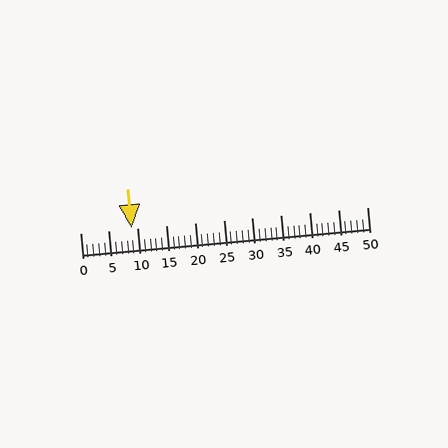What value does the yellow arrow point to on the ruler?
The yellow arrow points to approximately 9.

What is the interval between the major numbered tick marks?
The major tick marks are spaced 5 units apart.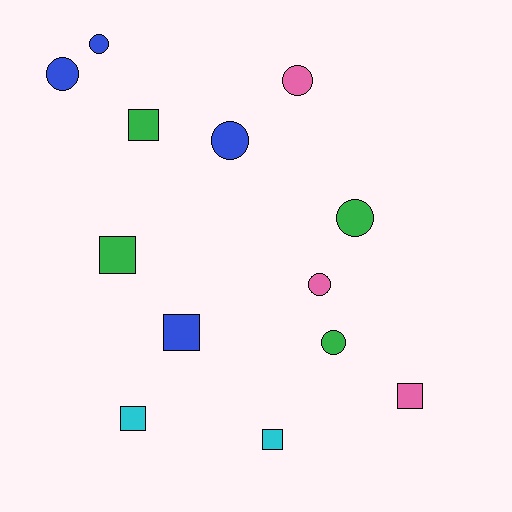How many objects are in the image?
There are 13 objects.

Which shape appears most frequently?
Circle, with 7 objects.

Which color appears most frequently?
Green, with 4 objects.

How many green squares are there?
There are 2 green squares.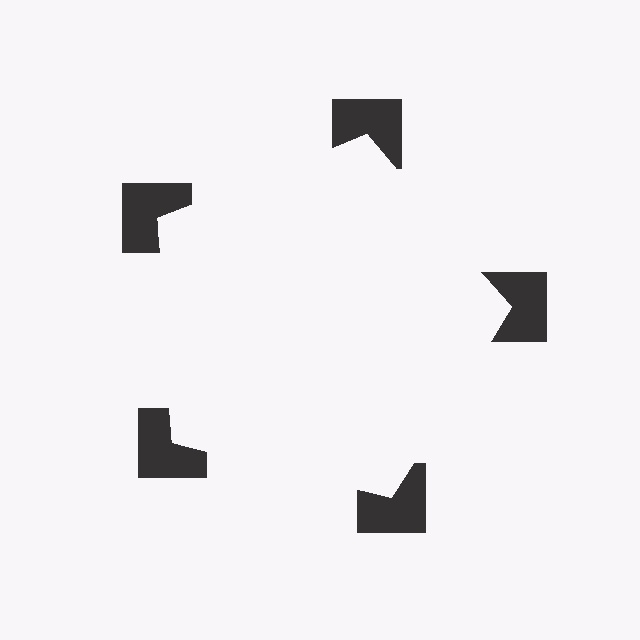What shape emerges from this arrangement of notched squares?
An illusory pentagon — its edges are inferred from the aligned wedge cuts in the notched squares, not physically drawn.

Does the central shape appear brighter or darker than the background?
It typically appears slightly brighter than the background, even though no actual brightness change is drawn.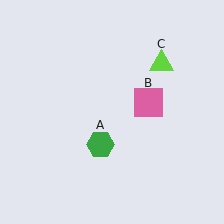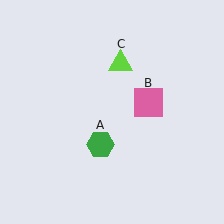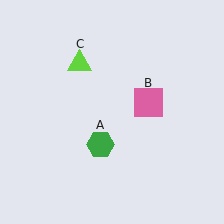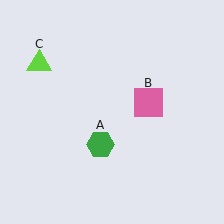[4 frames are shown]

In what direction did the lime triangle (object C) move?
The lime triangle (object C) moved left.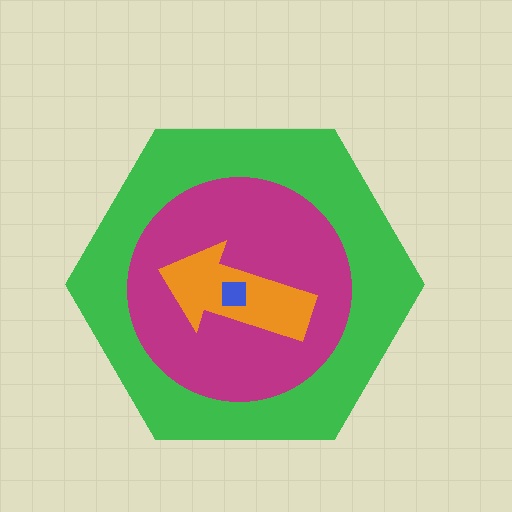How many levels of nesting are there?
4.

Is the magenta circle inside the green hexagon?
Yes.